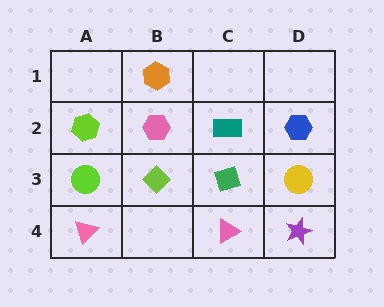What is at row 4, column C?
A pink triangle.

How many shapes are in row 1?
1 shape.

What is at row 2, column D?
A blue hexagon.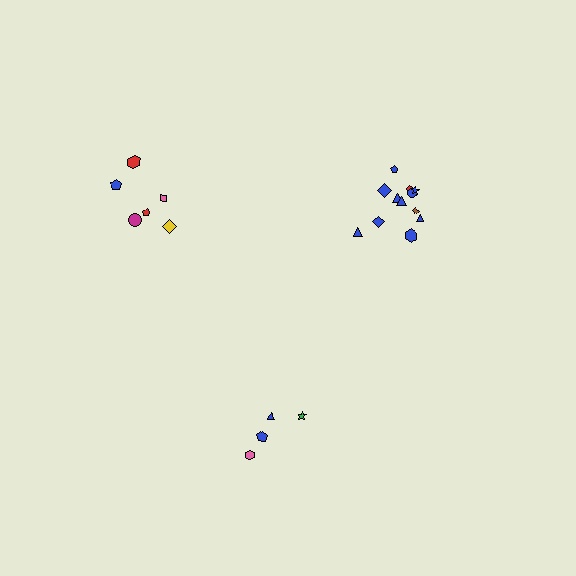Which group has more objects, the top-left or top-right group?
The top-right group.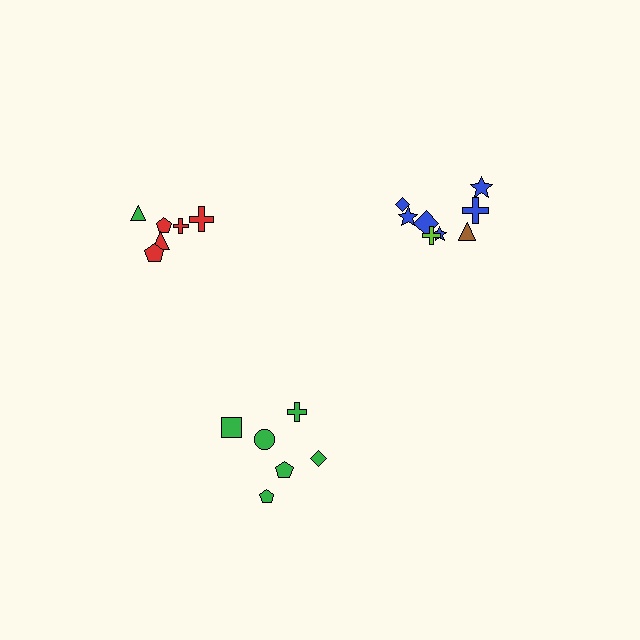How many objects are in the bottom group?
There are 6 objects.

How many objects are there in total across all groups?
There are 20 objects.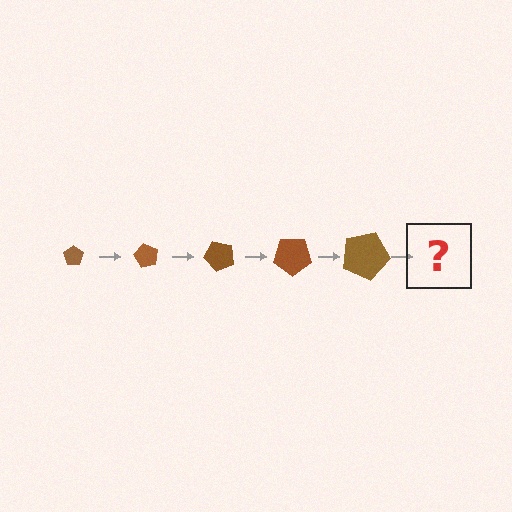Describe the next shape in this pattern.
It should be a pentagon, larger than the previous one and rotated 300 degrees from the start.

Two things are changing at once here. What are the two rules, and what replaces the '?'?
The two rules are that the pentagon grows larger each step and it rotates 60 degrees each step. The '?' should be a pentagon, larger than the previous one and rotated 300 degrees from the start.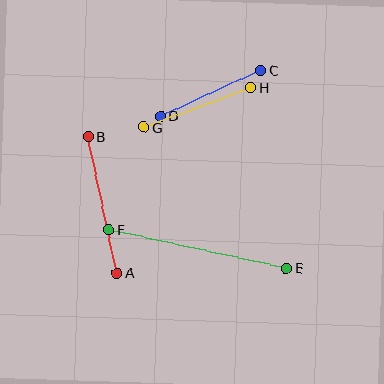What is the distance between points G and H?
The distance is approximately 114 pixels.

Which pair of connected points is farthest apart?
Points E and F are farthest apart.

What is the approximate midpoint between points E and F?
The midpoint is at approximately (197, 249) pixels.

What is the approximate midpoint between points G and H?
The midpoint is at approximately (197, 107) pixels.